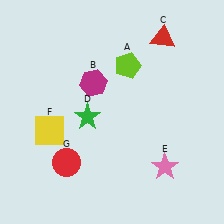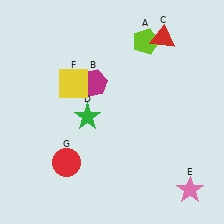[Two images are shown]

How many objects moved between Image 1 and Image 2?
3 objects moved between the two images.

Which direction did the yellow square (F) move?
The yellow square (F) moved up.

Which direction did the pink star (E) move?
The pink star (E) moved right.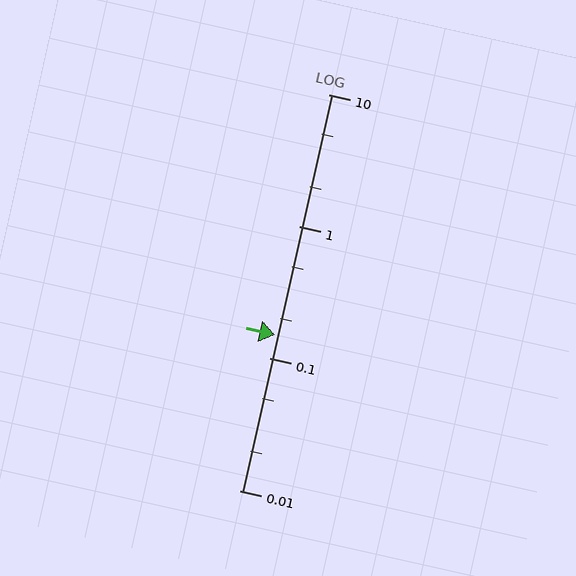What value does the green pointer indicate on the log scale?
The pointer indicates approximately 0.15.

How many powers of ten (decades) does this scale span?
The scale spans 3 decades, from 0.01 to 10.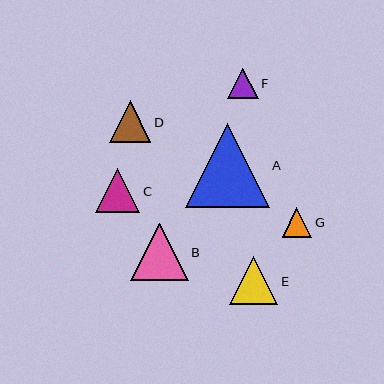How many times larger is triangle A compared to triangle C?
Triangle A is approximately 1.9 times the size of triangle C.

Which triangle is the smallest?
Triangle G is the smallest with a size of approximately 30 pixels.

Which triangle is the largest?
Triangle A is the largest with a size of approximately 84 pixels.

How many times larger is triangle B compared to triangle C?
Triangle B is approximately 1.3 times the size of triangle C.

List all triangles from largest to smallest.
From largest to smallest: A, B, E, C, D, F, G.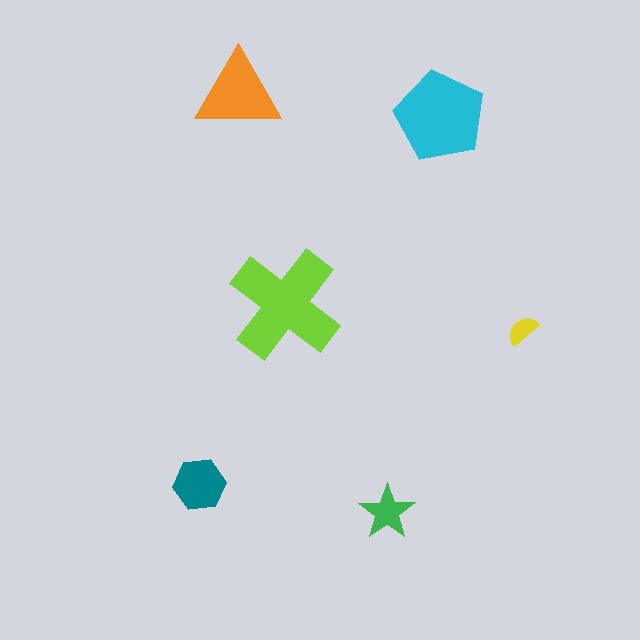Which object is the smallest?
The yellow semicircle.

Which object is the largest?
The lime cross.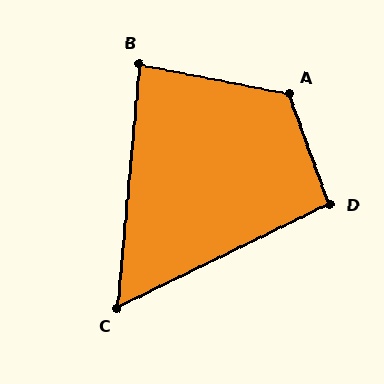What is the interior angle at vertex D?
Approximately 96 degrees (obtuse).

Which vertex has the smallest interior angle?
C, at approximately 59 degrees.